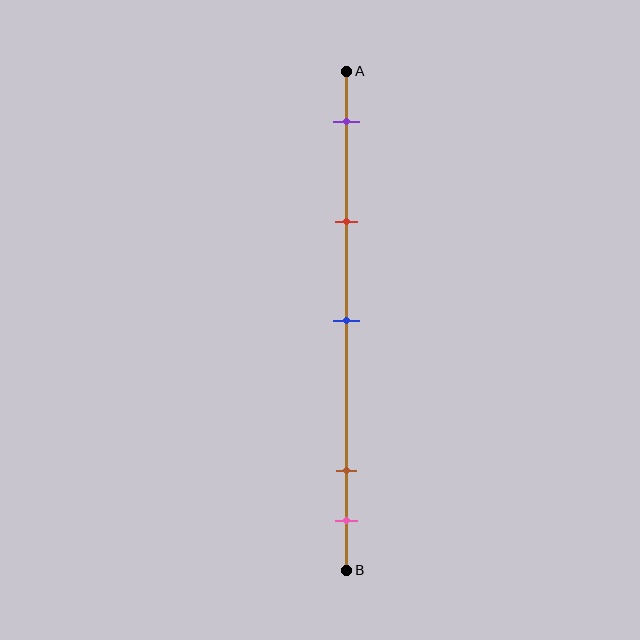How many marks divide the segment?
There are 5 marks dividing the segment.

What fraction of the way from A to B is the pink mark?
The pink mark is approximately 90% (0.9) of the way from A to B.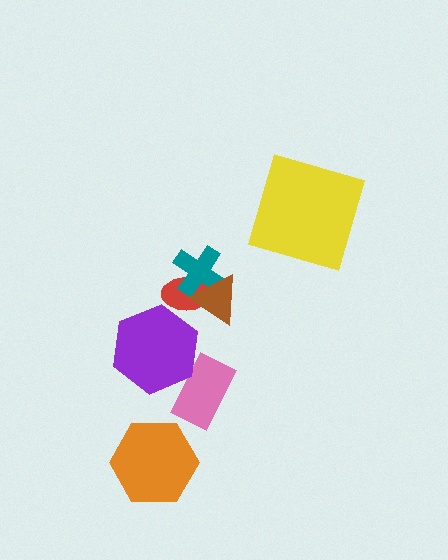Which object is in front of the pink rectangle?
The purple hexagon is in front of the pink rectangle.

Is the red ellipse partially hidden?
Yes, it is partially covered by another shape.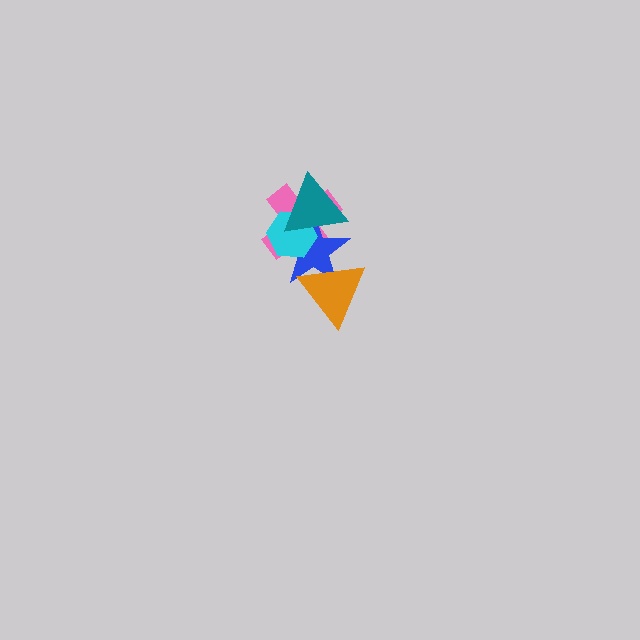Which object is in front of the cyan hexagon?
The teal triangle is in front of the cyan hexagon.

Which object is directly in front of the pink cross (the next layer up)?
The blue star is directly in front of the pink cross.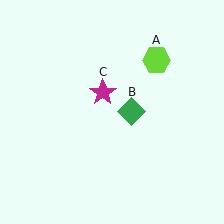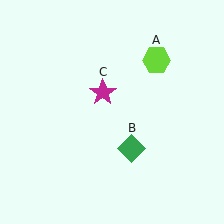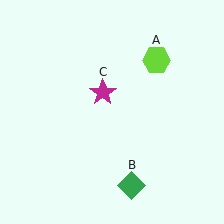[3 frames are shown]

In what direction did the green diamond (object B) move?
The green diamond (object B) moved down.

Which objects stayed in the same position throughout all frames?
Lime hexagon (object A) and magenta star (object C) remained stationary.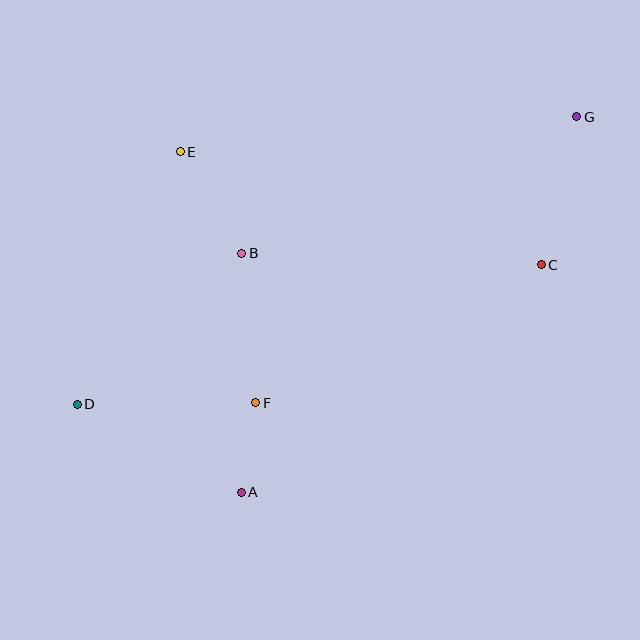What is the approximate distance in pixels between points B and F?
The distance between B and F is approximately 150 pixels.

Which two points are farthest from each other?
Points D and G are farthest from each other.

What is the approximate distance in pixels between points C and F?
The distance between C and F is approximately 317 pixels.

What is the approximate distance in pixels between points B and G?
The distance between B and G is approximately 362 pixels.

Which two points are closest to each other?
Points A and F are closest to each other.